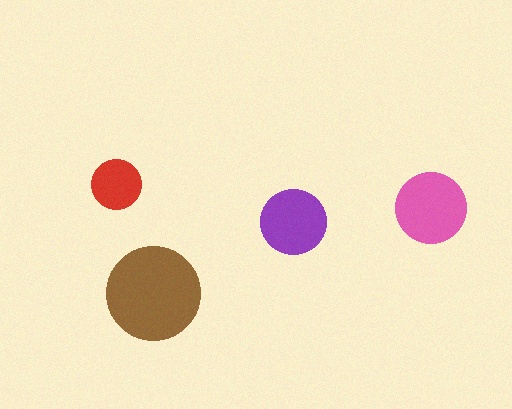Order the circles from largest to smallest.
the brown one, the pink one, the purple one, the red one.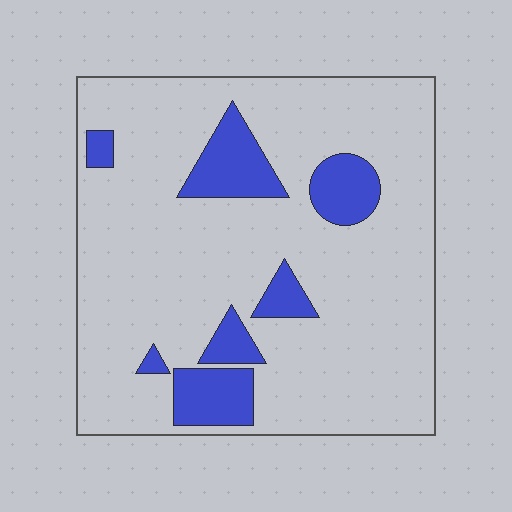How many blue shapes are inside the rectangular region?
7.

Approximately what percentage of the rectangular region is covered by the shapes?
Approximately 15%.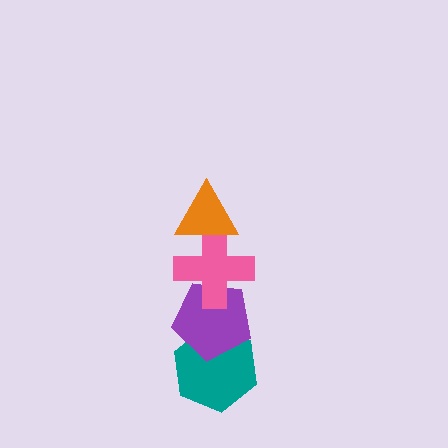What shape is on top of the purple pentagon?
The pink cross is on top of the purple pentagon.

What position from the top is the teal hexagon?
The teal hexagon is 4th from the top.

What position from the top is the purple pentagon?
The purple pentagon is 3rd from the top.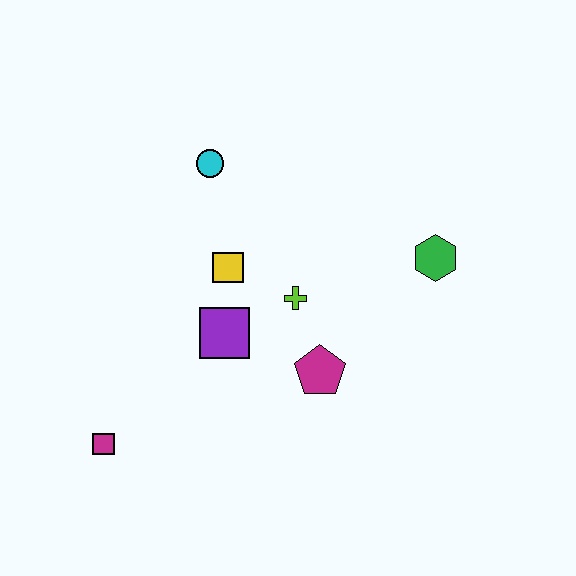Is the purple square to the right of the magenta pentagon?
No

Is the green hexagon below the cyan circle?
Yes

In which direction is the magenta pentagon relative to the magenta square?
The magenta pentagon is to the right of the magenta square.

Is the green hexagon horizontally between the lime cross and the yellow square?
No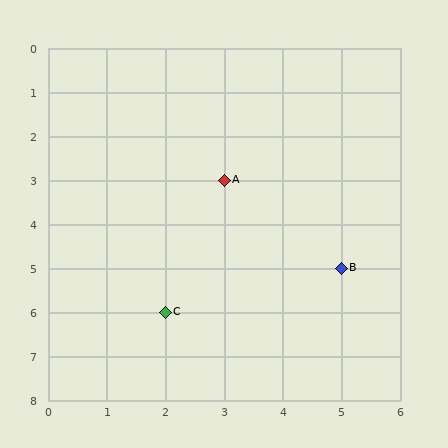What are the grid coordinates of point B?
Point B is at grid coordinates (5, 5).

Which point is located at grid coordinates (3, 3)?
Point A is at (3, 3).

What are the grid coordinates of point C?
Point C is at grid coordinates (2, 6).